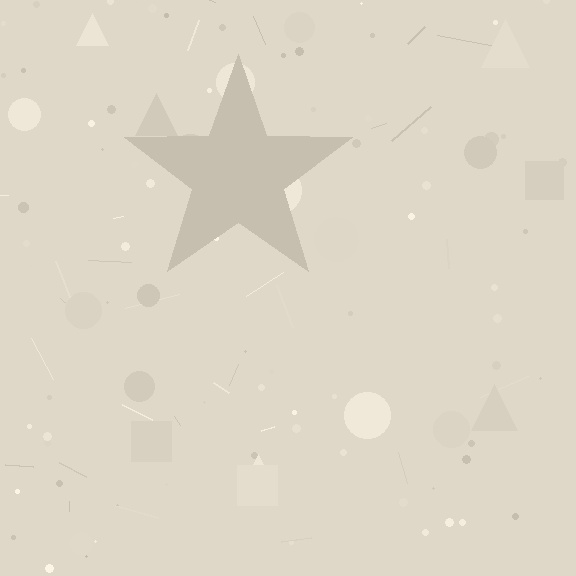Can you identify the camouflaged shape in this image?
The camouflaged shape is a star.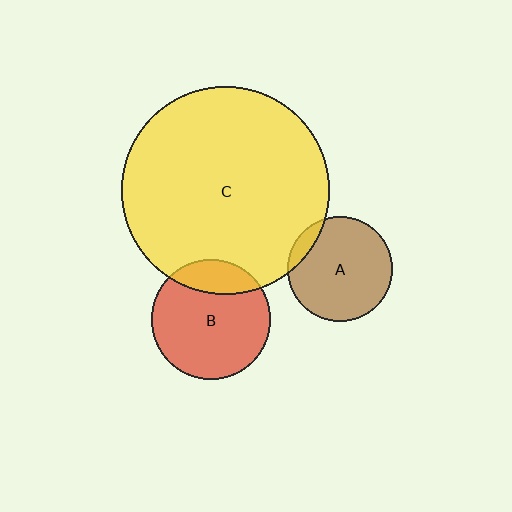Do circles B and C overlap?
Yes.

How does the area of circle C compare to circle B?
Approximately 3.0 times.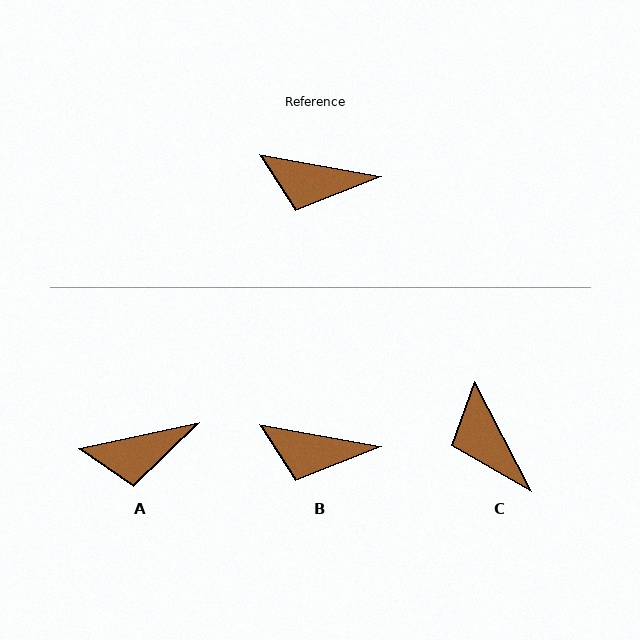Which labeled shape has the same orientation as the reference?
B.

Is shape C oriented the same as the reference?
No, it is off by about 52 degrees.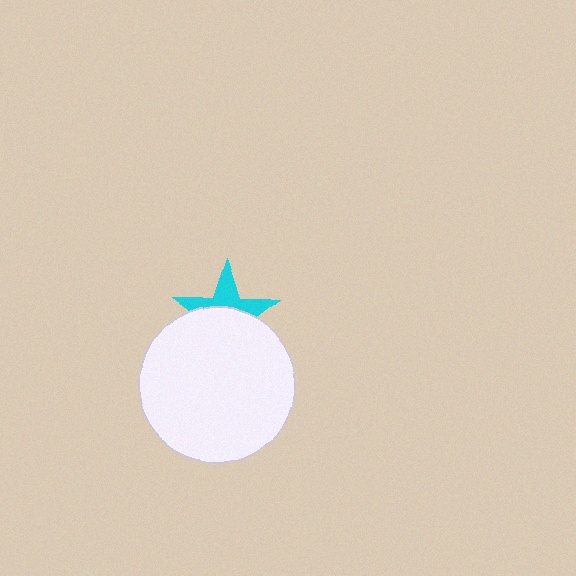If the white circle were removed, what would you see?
You would see the complete cyan star.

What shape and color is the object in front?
The object in front is a white circle.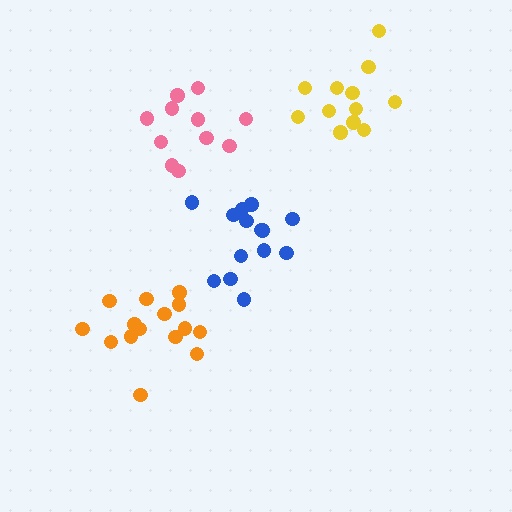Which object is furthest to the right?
The yellow cluster is rightmost.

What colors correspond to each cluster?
The clusters are colored: yellow, blue, orange, pink.